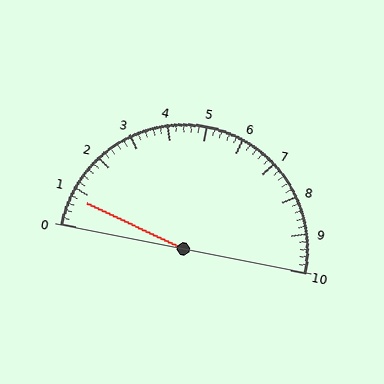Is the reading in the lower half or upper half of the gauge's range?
The reading is in the lower half of the range (0 to 10).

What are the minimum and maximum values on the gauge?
The gauge ranges from 0 to 10.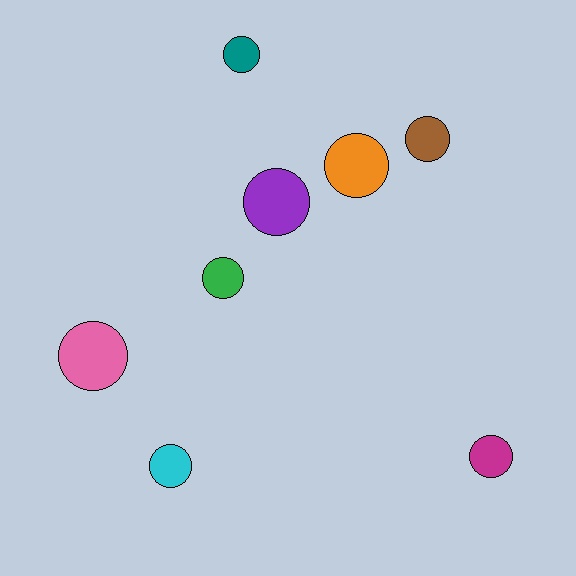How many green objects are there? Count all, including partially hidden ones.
There is 1 green object.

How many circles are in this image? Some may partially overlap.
There are 8 circles.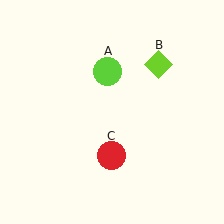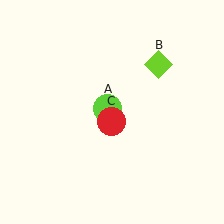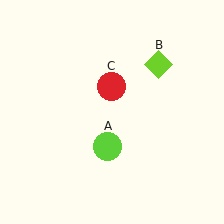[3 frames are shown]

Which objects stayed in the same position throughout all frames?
Lime diamond (object B) remained stationary.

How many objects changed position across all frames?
2 objects changed position: lime circle (object A), red circle (object C).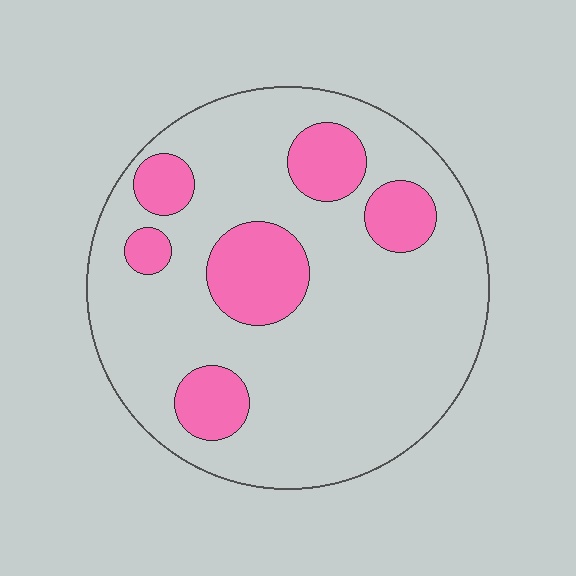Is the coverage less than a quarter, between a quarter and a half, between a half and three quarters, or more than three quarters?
Less than a quarter.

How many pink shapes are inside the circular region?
6.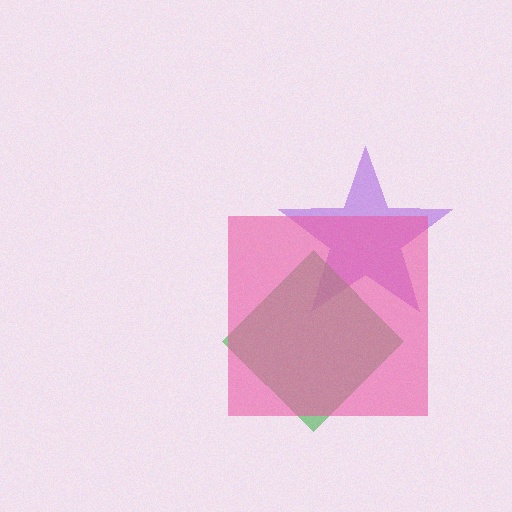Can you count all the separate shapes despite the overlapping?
Yes, there are 3 separate shapes.